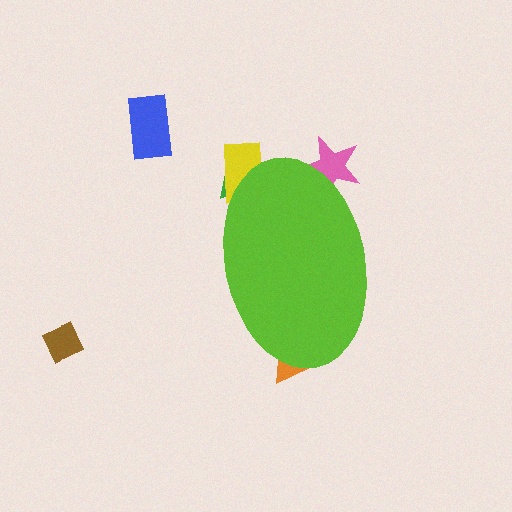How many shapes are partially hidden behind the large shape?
4 shapes are partially hidden.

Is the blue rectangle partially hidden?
No, the blue rectangle is fully visible.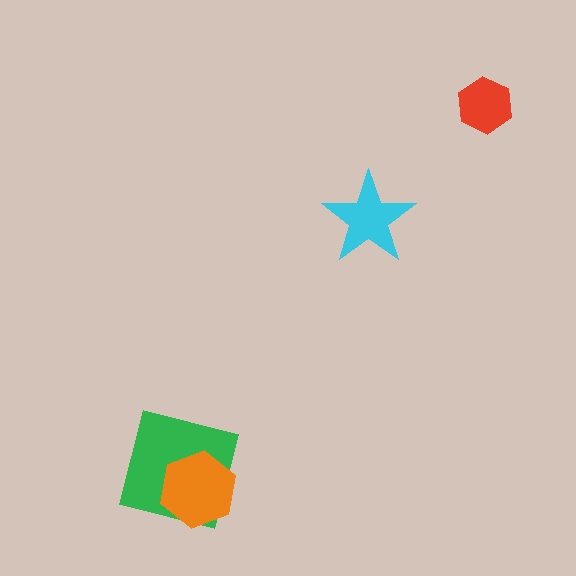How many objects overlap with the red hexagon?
0 objects overlap with the red hexagon.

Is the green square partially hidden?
Yes, it is partially covered by another shape.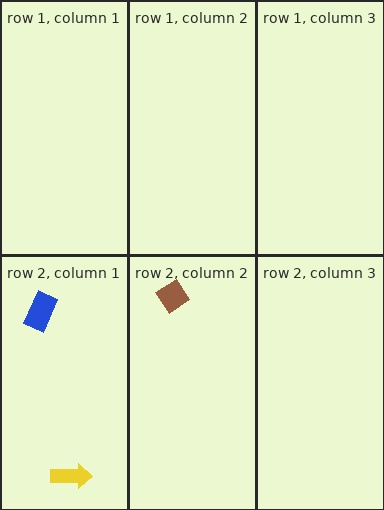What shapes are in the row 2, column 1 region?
The blue rectangle, the yellow arrow.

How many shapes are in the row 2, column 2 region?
1.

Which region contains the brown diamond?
The row 2, column 2 region.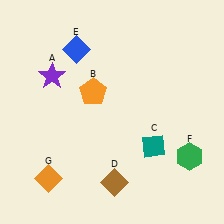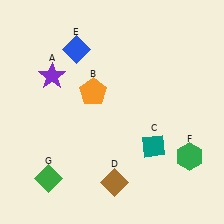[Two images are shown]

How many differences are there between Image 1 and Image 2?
There is 1 difference between the two images.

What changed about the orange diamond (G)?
In Image 1, G is orange. In Image 2, it changed to green.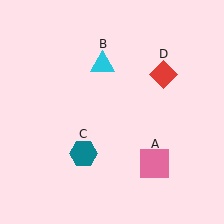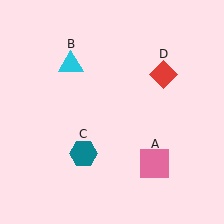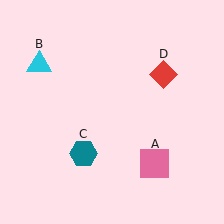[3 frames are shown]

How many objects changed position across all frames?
1 object changed position: cyan triangle (object B).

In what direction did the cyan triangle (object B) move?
The cyan triangle (object B) moved left.